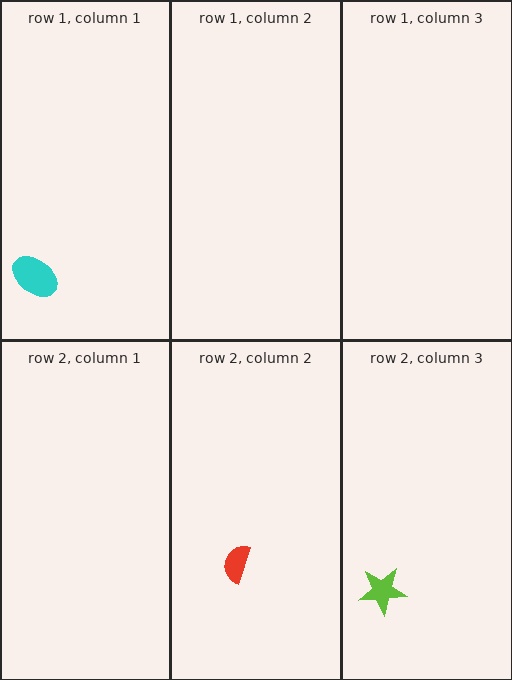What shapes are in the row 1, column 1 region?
The cyan ellipse.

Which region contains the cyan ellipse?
The row 1, column 1 region.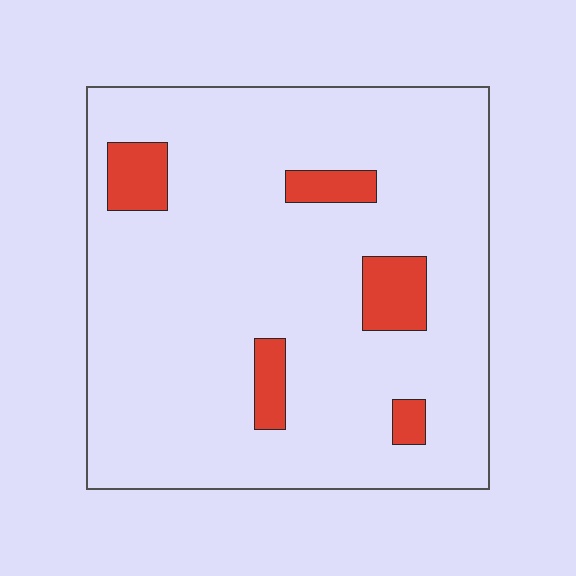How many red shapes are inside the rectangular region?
5.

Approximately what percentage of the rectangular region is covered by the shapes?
Approximately 10%.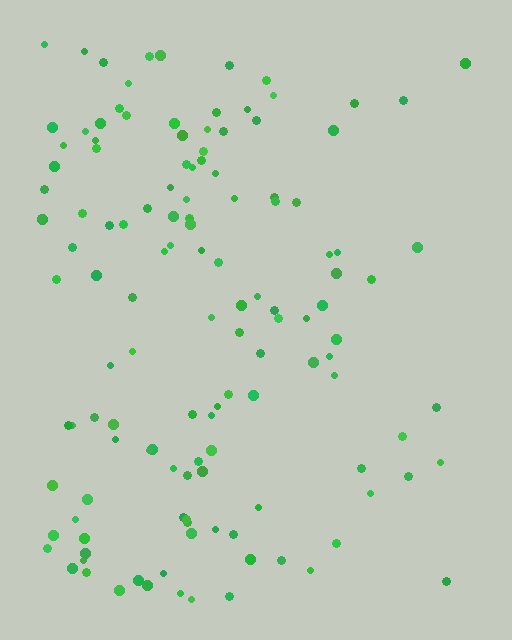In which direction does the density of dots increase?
From right to left, with the left side densest.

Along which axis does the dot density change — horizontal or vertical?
Horizontal.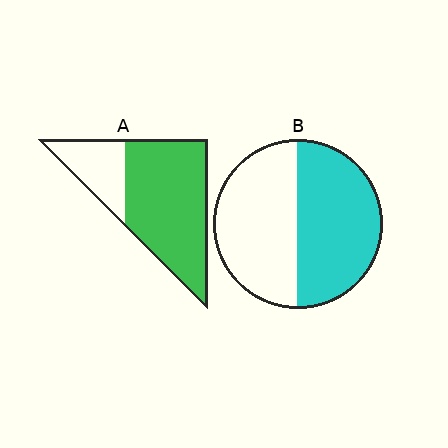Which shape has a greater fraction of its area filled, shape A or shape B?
Shape A.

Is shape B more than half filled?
Roughly half.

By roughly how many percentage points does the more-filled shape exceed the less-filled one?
By roughly 25 percentage points (A over B).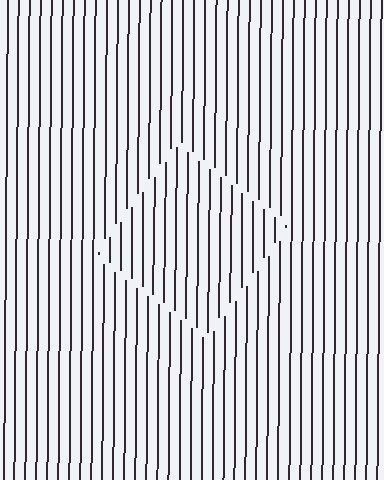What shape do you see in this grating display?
An illusory square. The interior of the shape contains the same grating, shifted by half a period — the contour is defined by the phase discontinuity where line-ends from the inner and outer gratings abut.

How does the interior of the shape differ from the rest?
The interior of the shape contains the same grating, shifted by half a period — the contour is defined by the phase discontinuity where line-ends from the inner and outer gratings abut.